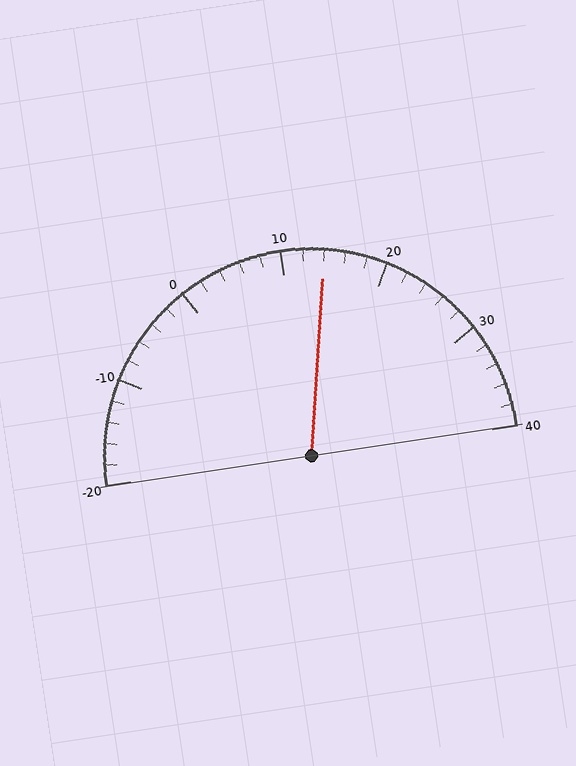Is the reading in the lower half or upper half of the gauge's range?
The reading is in the upper half of the range (-20 to 40).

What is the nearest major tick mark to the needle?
The nearest major tick mark is 10.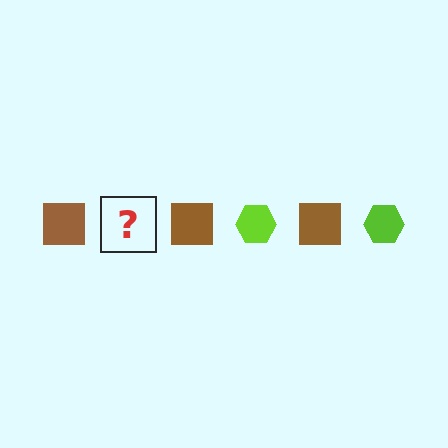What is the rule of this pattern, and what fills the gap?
The rule is that the pattern alternates between brown square and lime hexagon. The gap should be filled with a lime hexagon.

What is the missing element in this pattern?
The missing element is a lime hexagon.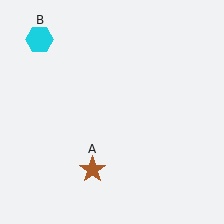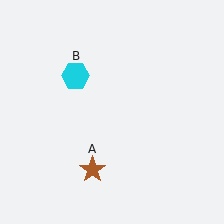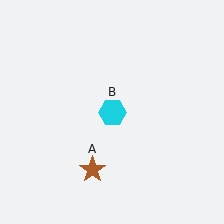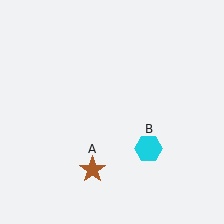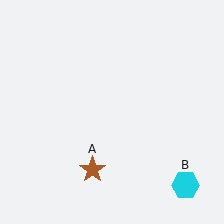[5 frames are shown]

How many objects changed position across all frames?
1 object changed position: cyan hexagon (object B).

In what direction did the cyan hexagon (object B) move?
The cyan hexagon (object B) moved down and to the right.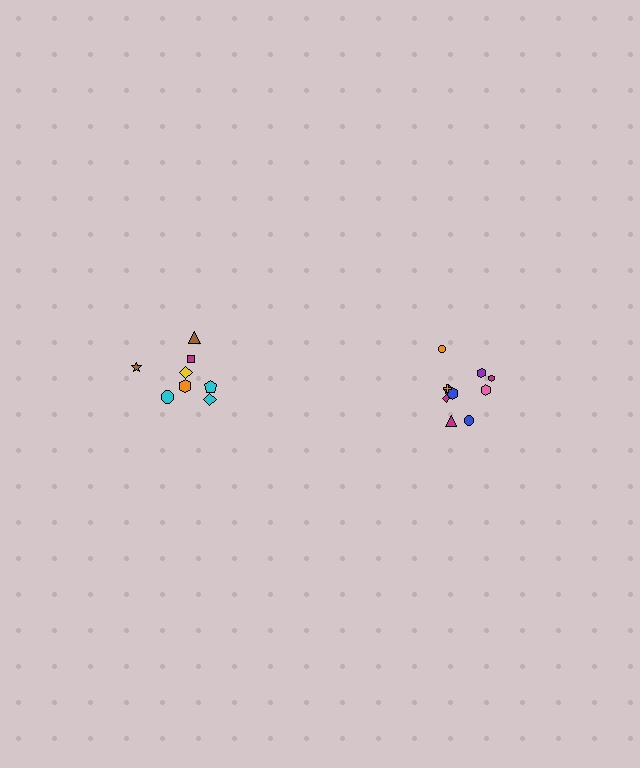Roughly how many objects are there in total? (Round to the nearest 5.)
Roughly 20 objects in total.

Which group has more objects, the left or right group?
The right group.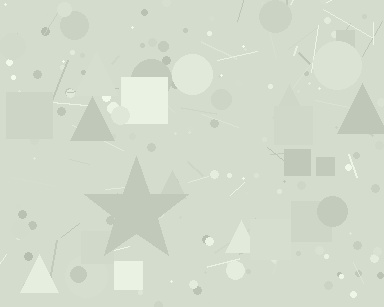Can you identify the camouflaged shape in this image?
The camouflaged shape is a star.